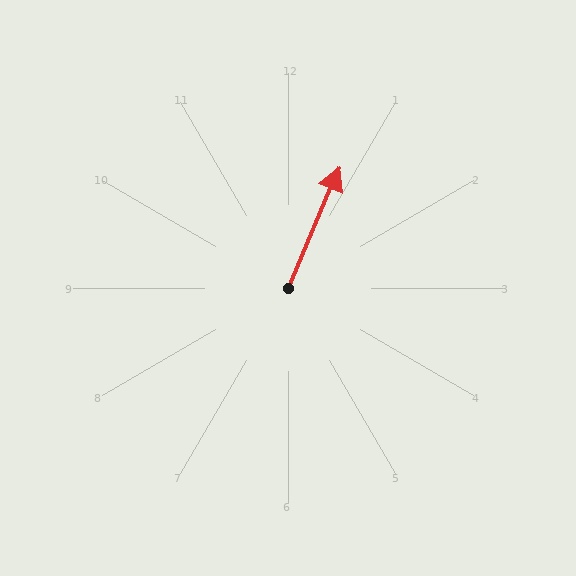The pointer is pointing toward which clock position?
Roughly 1 o'clock.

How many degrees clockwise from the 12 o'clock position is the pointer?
Approximately 23 degrees.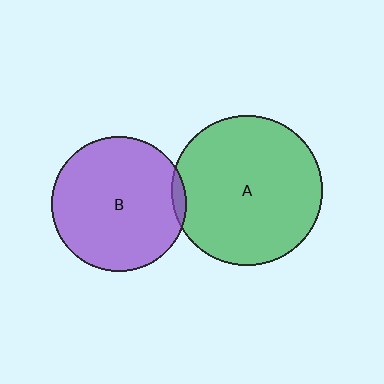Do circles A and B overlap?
Yes.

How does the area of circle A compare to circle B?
Approximately 1.2 times.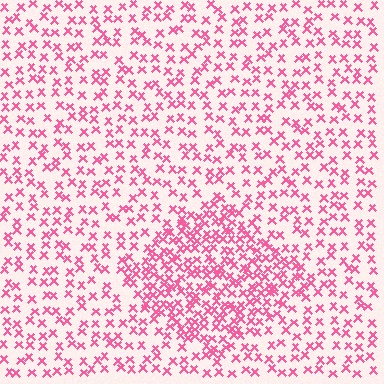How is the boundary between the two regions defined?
The boundary is defined by a change in element density (approximately 2.1x ratio). All elements are the same color, size, and shape.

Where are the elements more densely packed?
The elements are more densely packed inside the diamond boundary.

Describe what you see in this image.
The image contains small pink elements arranged at two different densities. A diamond-shaped region is visible where the elements are more densely packed than the surrounding area.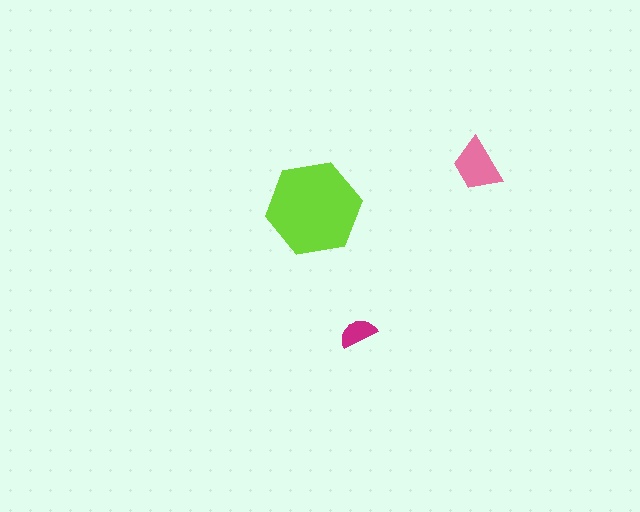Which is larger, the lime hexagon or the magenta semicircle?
The lime hexagon.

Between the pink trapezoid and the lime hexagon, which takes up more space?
The lime hexagon.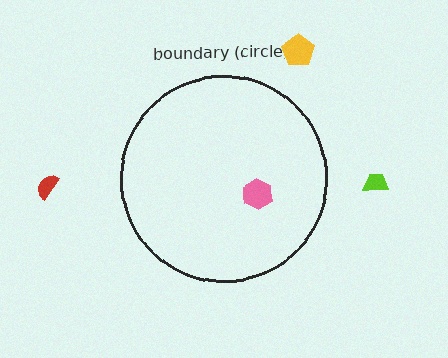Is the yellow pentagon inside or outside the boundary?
Outside.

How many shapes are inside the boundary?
1 inside, 3 outside.